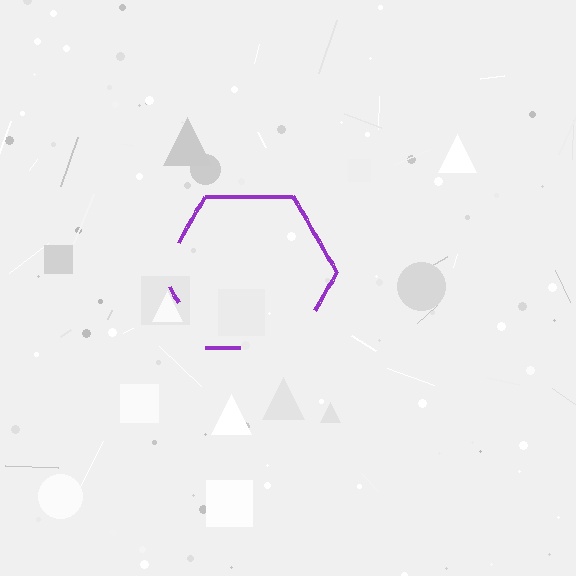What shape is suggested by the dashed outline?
The dashed outline suggests a hexagon.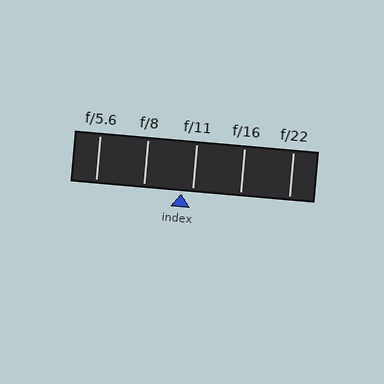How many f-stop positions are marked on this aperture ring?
There are 5 f-stop positions marked.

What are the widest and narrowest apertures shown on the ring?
The widest aperture shown is f/5.6 and the narrowest is f/22.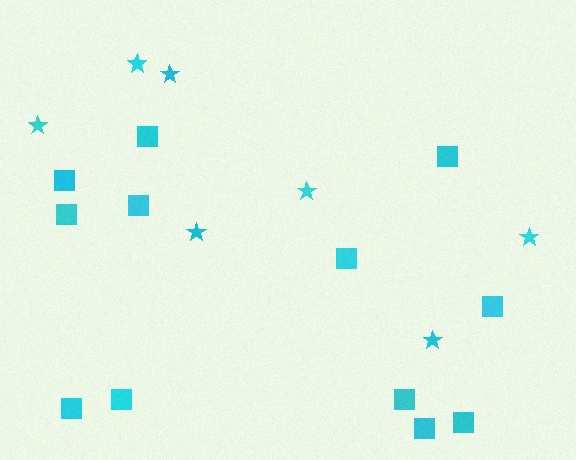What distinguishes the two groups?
There are 2 groups: one group of squares (12) and one group of stars (7).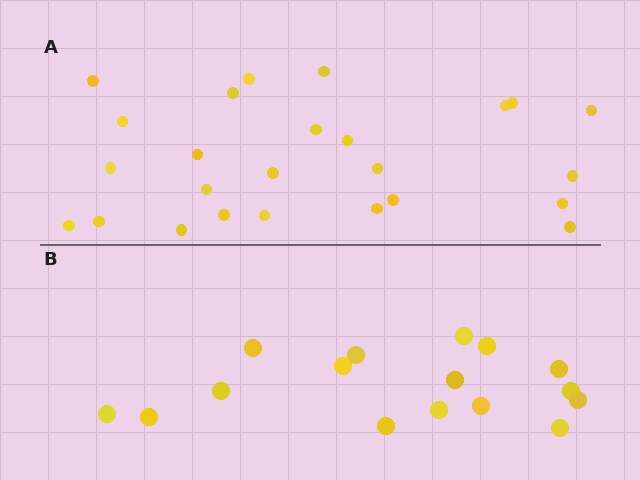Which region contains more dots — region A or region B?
Region A (the top region) has more dots.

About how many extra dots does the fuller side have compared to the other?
Region A has roughly 8 or so more dots than region B.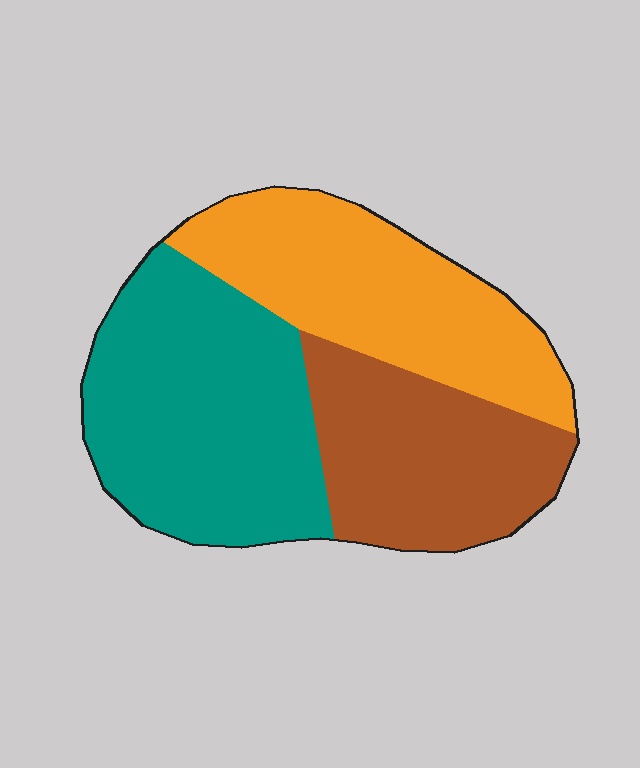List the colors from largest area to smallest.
From largest to smallest: teal, orange, brown.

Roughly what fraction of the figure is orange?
Orange takes up between a sixth and a third of the figure.